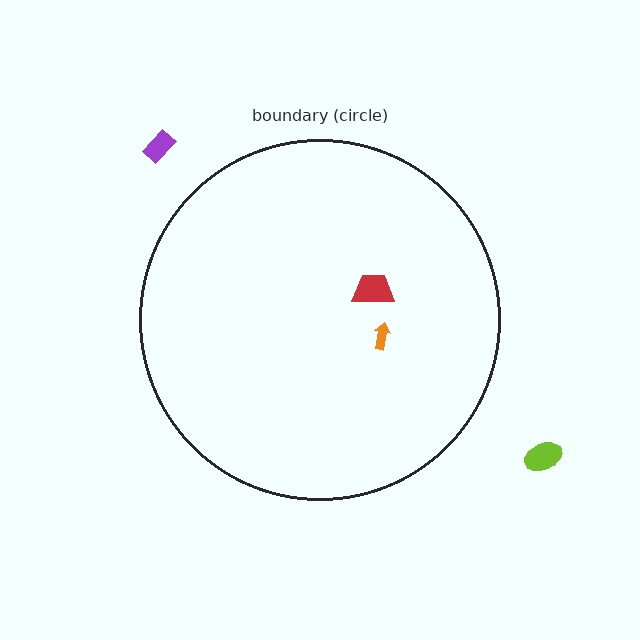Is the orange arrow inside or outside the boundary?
Inside.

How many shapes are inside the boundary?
2 inside, 2 outside.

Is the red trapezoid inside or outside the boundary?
Inside.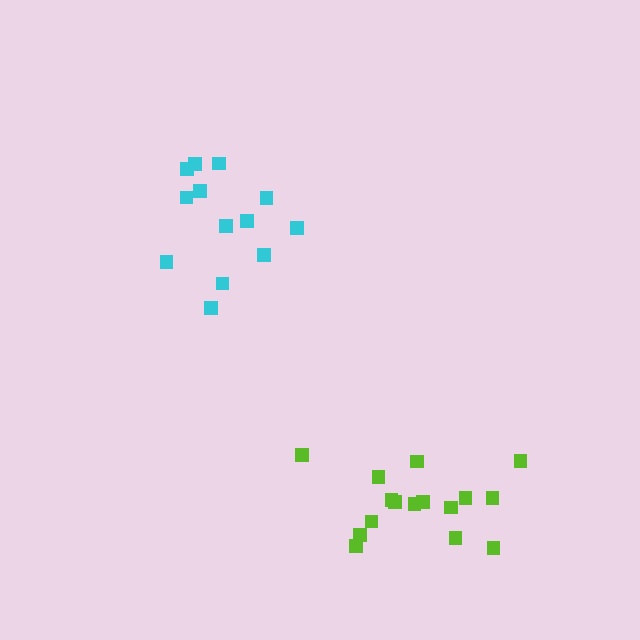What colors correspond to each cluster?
The clusters are colored: lime, cyan.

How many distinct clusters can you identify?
There are 2 distinct clusters.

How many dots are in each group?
Group 1: 16 dots, Group 2: 13 dots (29 total).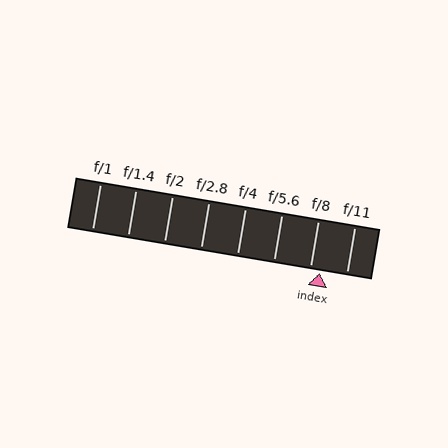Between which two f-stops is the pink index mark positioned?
The index mark is between f/8 and f/11.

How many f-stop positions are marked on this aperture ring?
There are 8 f-stop positions marked.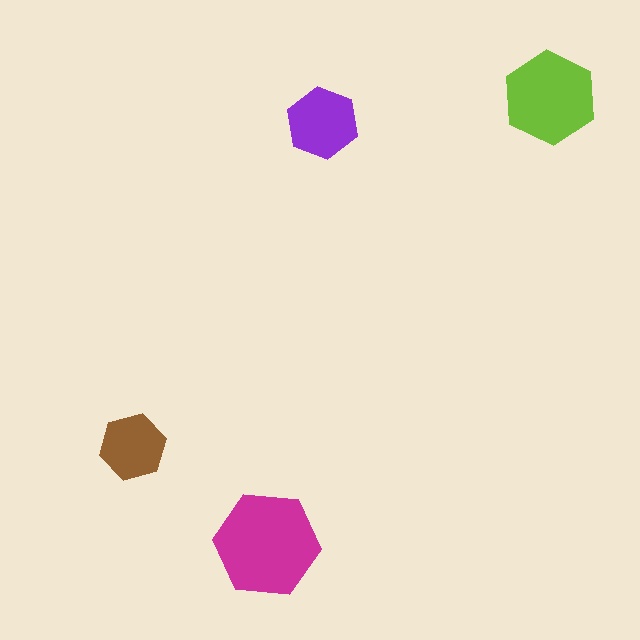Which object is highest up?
The lime hexagon is topmost.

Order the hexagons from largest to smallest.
the magenta one, the lime one, the purple one, the brown one.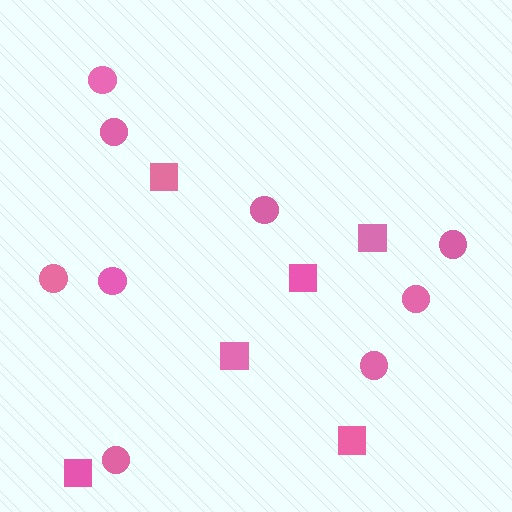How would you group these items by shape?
There are 2 groups: one group of squares (6) and one group of circles (9).